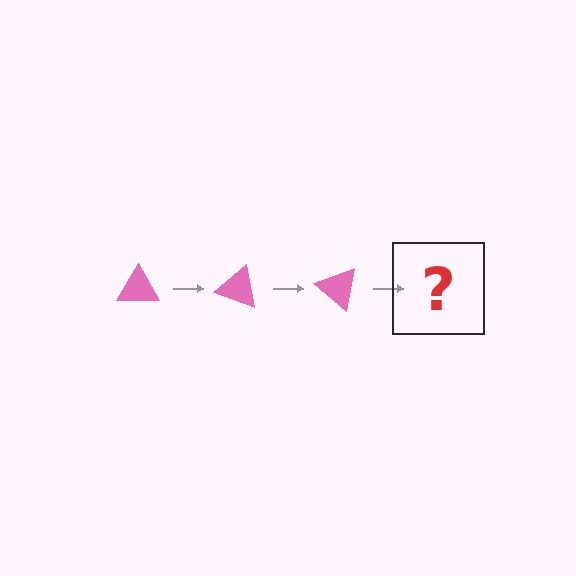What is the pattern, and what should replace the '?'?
The pattern is that the triangle rotates 20 degrees each step. The '?' should be a pink triangle rotated 60 degrees.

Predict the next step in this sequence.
The next step is a pink triangle rotated 60 degrees.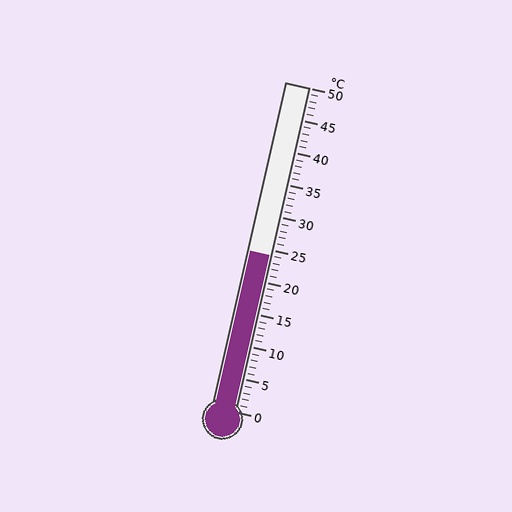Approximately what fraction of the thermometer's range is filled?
The thermometer is filled to approximately 50% of its range.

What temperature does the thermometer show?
The thermometer shows approximately 24°C.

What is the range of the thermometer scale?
The thermometer scale ranges from 0°C to 50°C.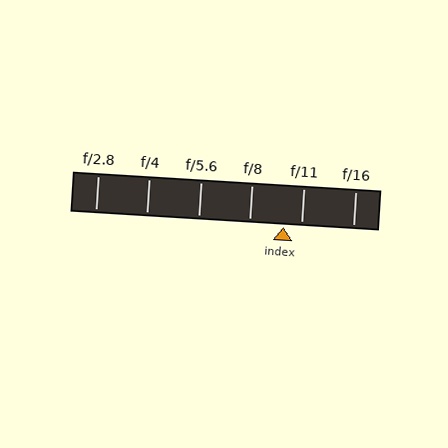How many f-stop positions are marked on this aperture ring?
There are 6 f-stop positions marked.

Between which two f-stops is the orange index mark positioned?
The index mark is between f/8 and f/11.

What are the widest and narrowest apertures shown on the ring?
The widest aperture shown is f/2.8 and the narrowest is f/16.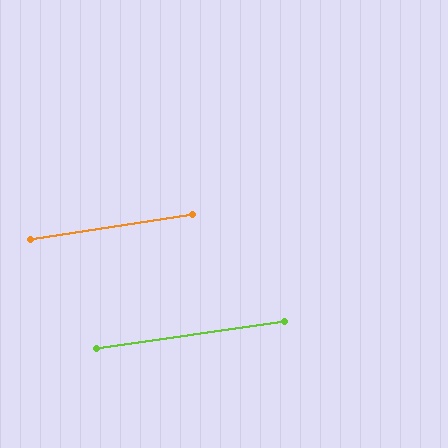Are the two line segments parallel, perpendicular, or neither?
Parallel — their directions differ by only 0.7°.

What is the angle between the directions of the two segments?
Approximately 1 degree.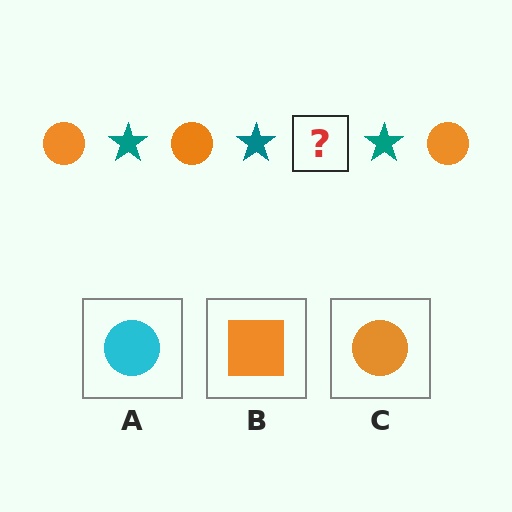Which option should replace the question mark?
Option C.